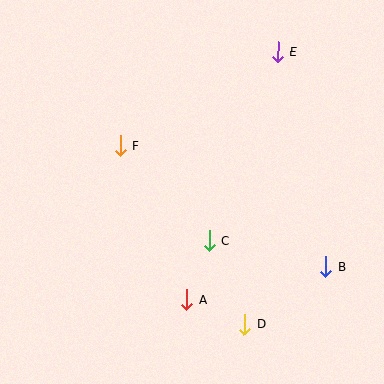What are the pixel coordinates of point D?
Point D is at (244, 324).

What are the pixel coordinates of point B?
Point B is at (326, 267).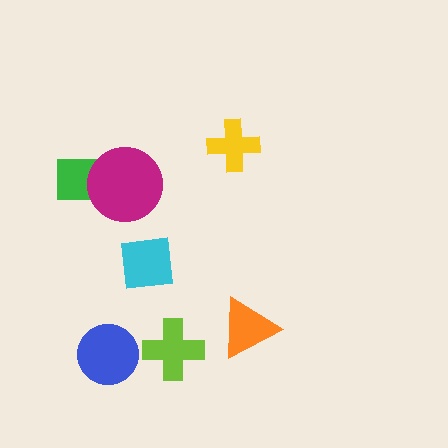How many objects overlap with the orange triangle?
0 objects overlap with the orange triangle.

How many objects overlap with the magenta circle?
1 object overlaps with the magenta circle.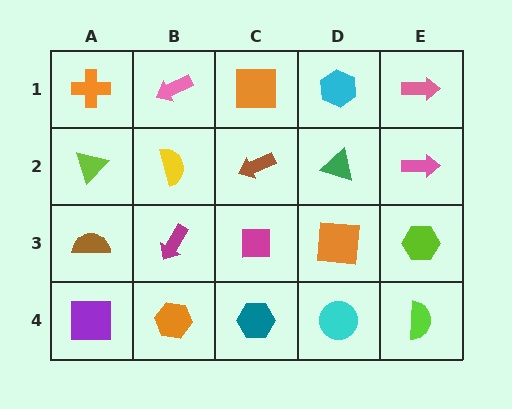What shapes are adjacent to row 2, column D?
A cyan hexagon (row 1, column D), an orange square (row 3, column D), a brown arrow (row 2, column C), a pink arrow (row 2, column E).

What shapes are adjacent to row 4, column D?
An orange square (row 3, column D), a teal hexagon (row 4, column C), a lime semicircle (row 4, column E).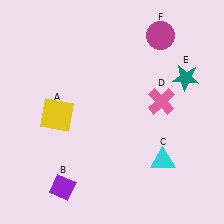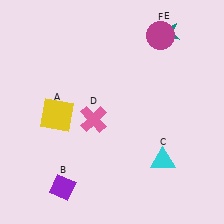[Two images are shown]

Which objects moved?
The objects that moved are: the pink cross (D), the teal star (E).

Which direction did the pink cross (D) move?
The pink cross (D) moved left.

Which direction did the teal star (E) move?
The teal star (E) moved up.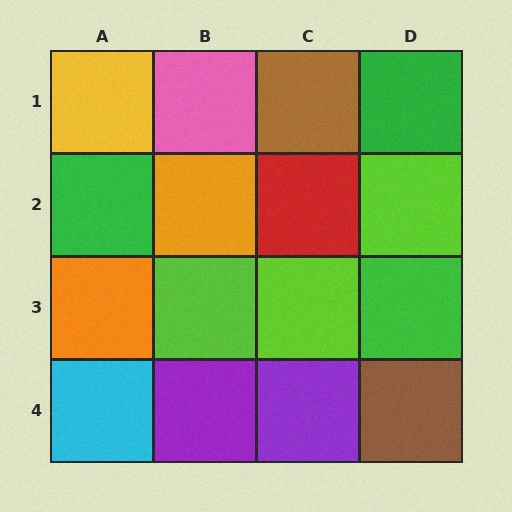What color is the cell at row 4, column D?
Brown.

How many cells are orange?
2 cells are orange.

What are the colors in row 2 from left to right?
Green, orange, red, lime.